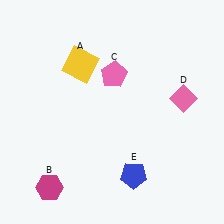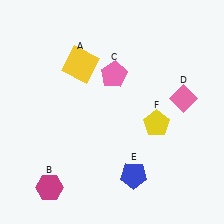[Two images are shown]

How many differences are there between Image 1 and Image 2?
There is 1 difference between the two images.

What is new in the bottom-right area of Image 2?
A yellow pentagon (F) was added in the bottom-right area of Image 2.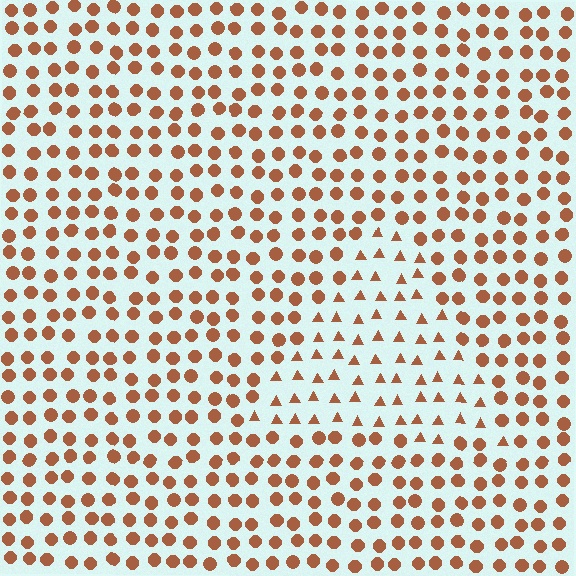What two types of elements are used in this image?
The image uses triangles inside the triangle region and circles outside it.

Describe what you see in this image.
The image is filled with small brown elements arranged in a uniform grid. A triangle-shaped region contains triangles, while the surrounding area contains circles. The boundary is defined purely by the change in element shape.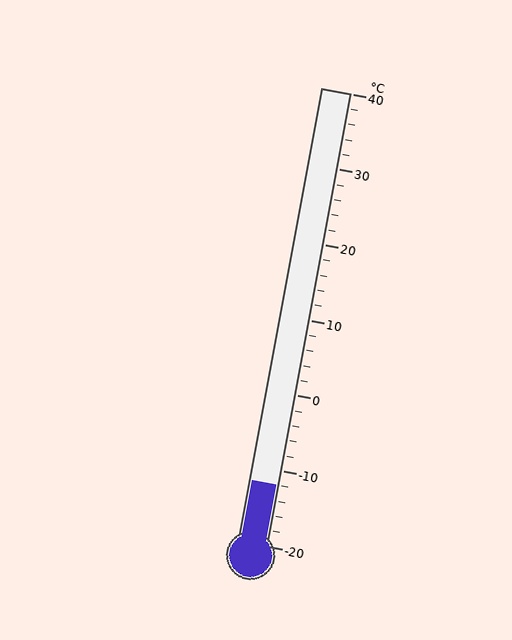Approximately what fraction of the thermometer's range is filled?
The thermometer is filled to approximately 15% of its range.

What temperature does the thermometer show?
The thermometer shows approximately -12°C.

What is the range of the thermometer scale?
The thermometer scale ranges from -20°C to 40°C.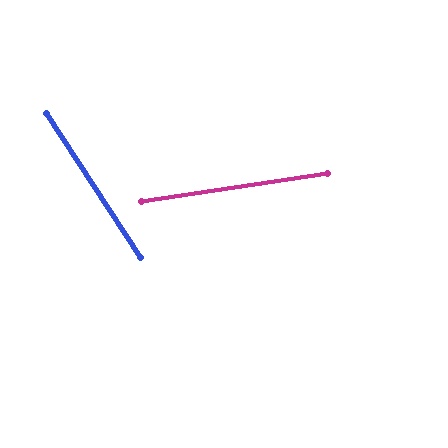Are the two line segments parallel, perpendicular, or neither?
Neither parallel nor perpendicular — they differ by about 65°.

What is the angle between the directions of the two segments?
Approximately 65 degrees.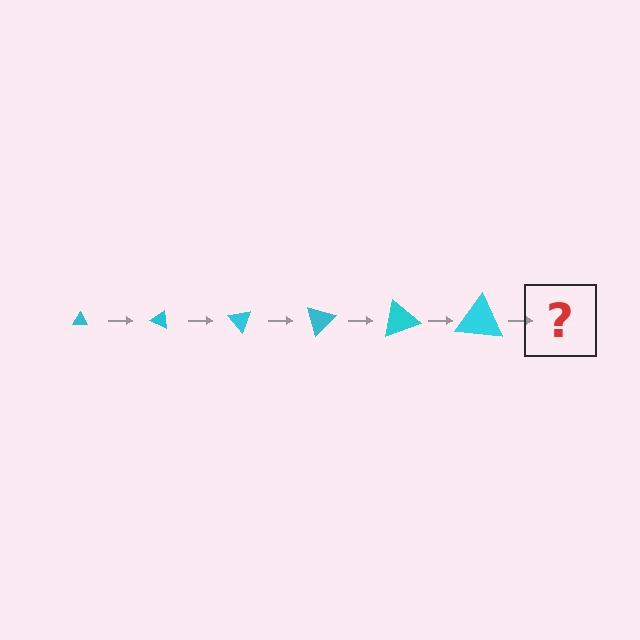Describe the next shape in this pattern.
It should be a triangle, larger than the previous one and rotated 150 degrees from the start.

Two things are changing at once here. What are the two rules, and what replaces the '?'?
The two rules are that the triangle grows larger each step and it rotates 25 degrees each step. The '?' should be a triangle, larger than the previous one and rotated 150 degrees from the start.